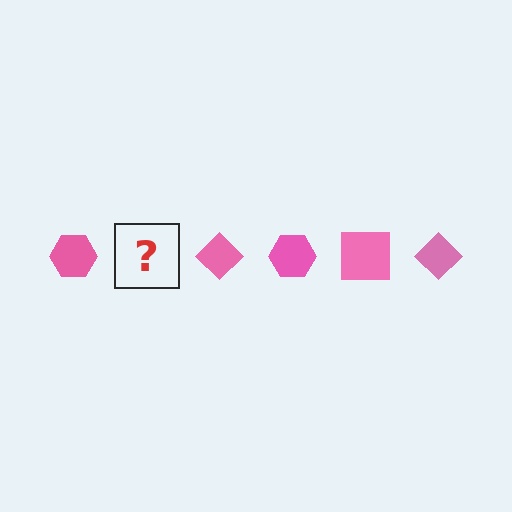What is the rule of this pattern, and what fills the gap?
The rule is that the pattern cycles through hexagon, square, diamond shapes in pink. The gap should be filled with a pink square.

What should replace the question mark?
The question mark should be replaced with a pink square.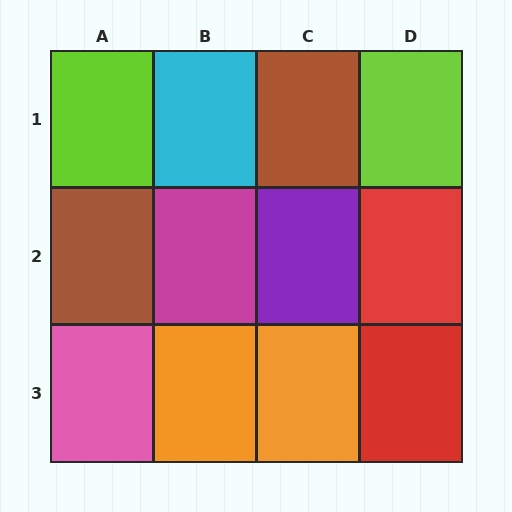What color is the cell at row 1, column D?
Lime.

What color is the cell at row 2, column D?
Red.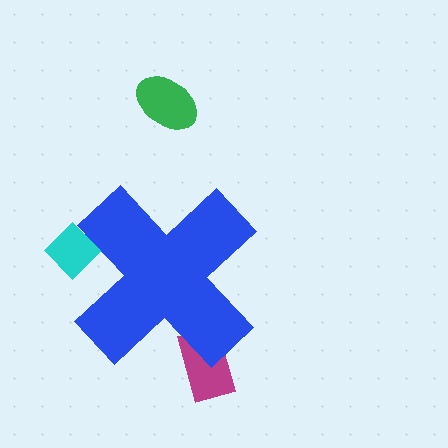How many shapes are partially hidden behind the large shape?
2 shapes are partially hidden.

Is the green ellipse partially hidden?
No, the green ellipse is fully visible.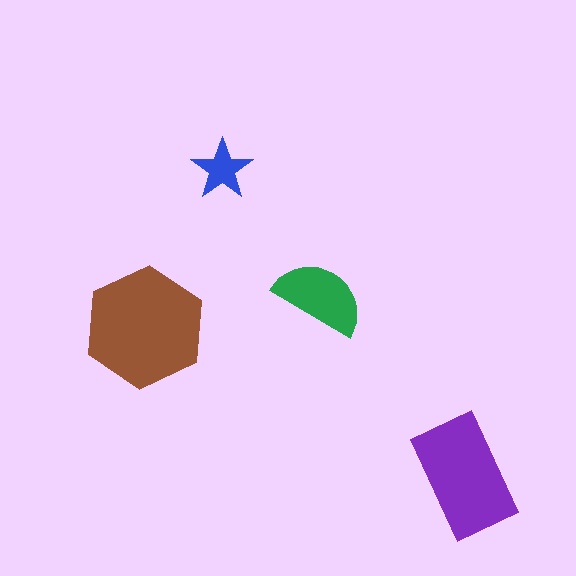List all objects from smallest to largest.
The blue star, the green semicircle, the purple rectangle, the brown hexagon.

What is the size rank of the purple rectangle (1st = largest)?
2nd.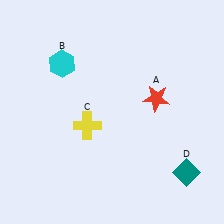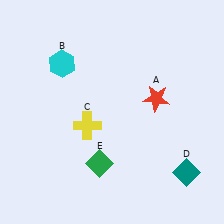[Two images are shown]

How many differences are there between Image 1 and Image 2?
There is 1 difference between the two images.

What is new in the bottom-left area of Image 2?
A green diamond (E) was added in the bottom-left area of Image 2.